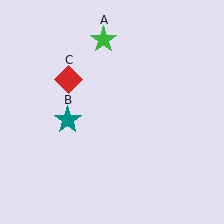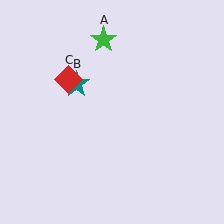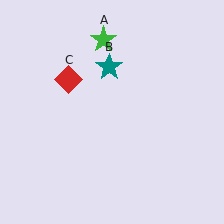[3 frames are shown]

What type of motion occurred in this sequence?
The teal star (object B) rotated clockwise around the center of the scene.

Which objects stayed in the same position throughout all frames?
Green star (object A) and red diamond (object C) remained stationary.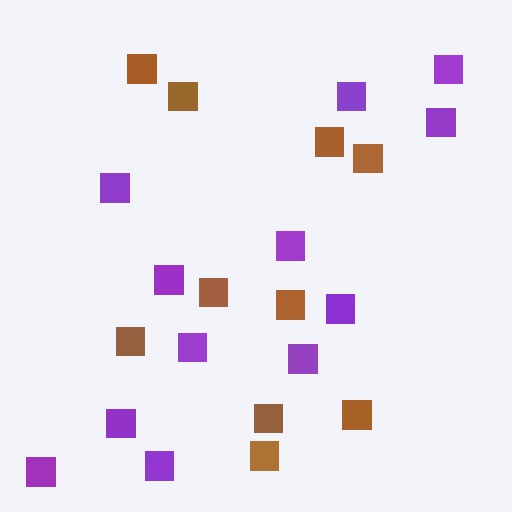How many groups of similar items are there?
There are 2 groups: one group of purple squares (12) and one group of brown squares (10).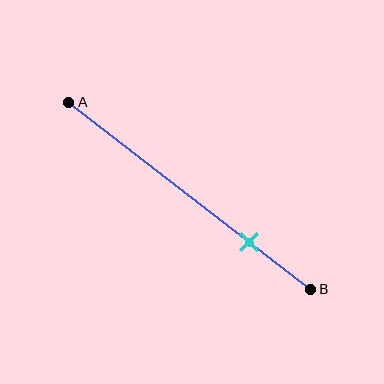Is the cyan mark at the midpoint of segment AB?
No, the mark is at about 75% from A, not at the 50% midpoint.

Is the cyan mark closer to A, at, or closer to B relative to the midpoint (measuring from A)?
The cyan mark is closer to point B than the midpoint of segment AB.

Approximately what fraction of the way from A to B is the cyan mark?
The cyan mark is approximately 75% of the way from A to B.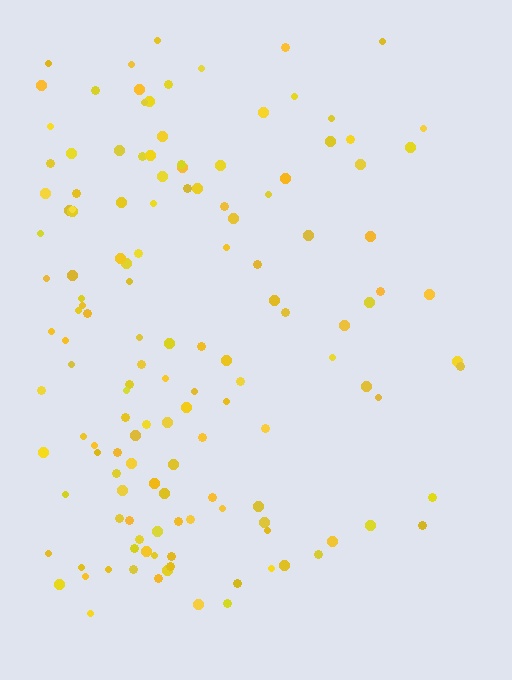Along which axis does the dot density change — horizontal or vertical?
Horizontal.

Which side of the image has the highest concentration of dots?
The left.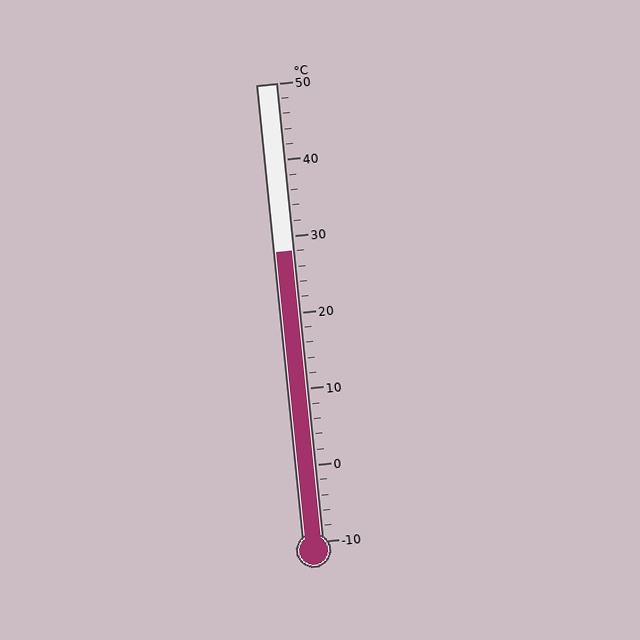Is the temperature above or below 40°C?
The temperature is below 40°C.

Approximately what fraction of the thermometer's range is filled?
The thermometer is filled to approximately 65% of its range.